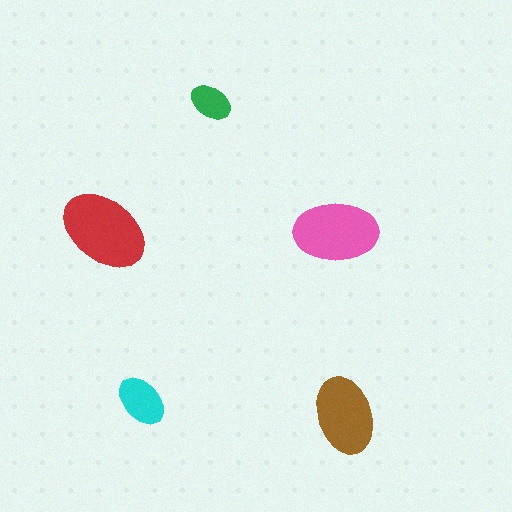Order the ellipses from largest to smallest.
the red one, the pink one, the brown one, the cyan one, the green one.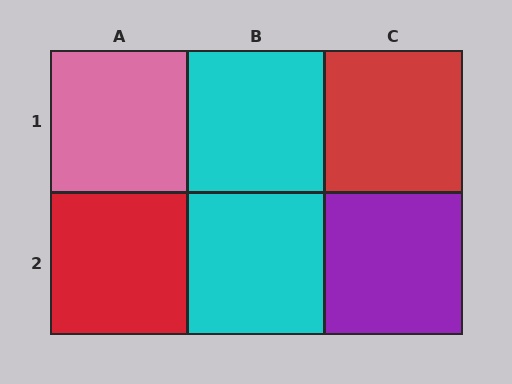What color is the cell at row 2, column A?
Red.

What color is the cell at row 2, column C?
Purple.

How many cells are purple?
1 cell is purple.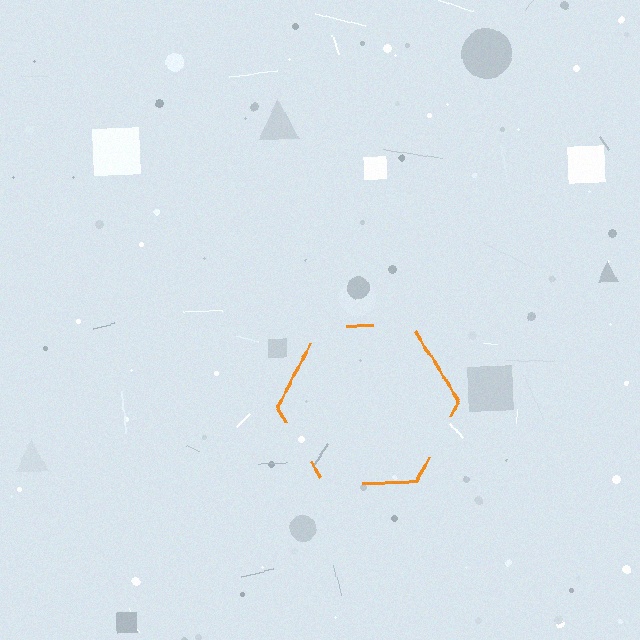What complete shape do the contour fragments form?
The contour fragments form a hexagon.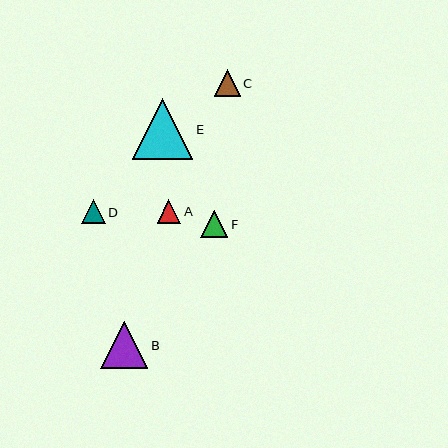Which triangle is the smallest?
Triangle A is the smallest with a size of approximately 23 pixels.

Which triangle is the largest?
Triangle E is the largest with a size of approximately 61 pixels.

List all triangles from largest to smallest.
From largest to smallest: E, B, F, C, D, A.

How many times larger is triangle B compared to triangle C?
Triangle B is approximately 1.8 times the size of triangle C.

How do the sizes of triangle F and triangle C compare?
Triangle F and triangle C are approximately the same size.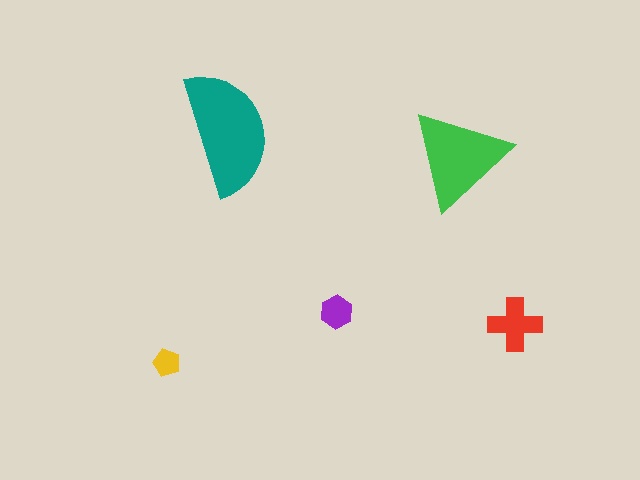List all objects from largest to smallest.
The teal semicircle, the green triangle, the red cross, the purple hexagon, the yellow pentagon.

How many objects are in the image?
There are 5 objects in the image.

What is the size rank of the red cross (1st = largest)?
3rd.